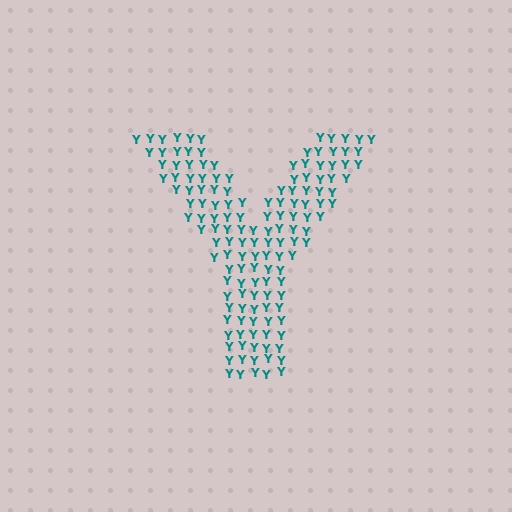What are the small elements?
The small elements are letter Y's.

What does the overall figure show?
The overall figure shows the letter Y.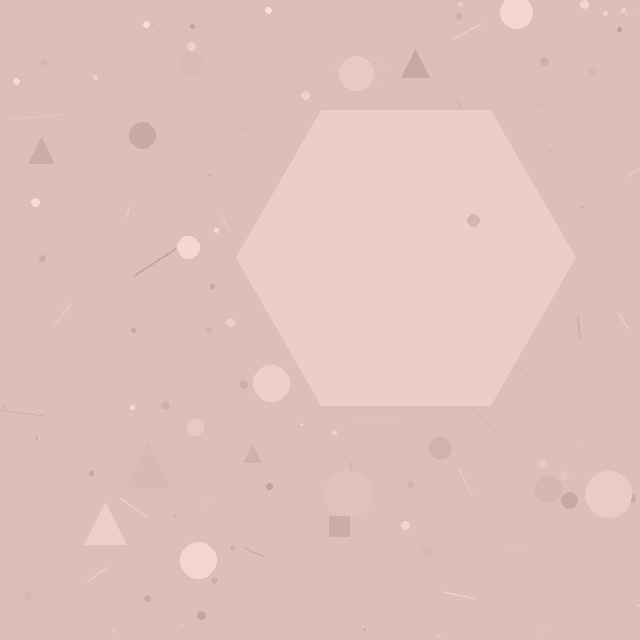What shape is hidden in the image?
A hexagon is hidden in the image.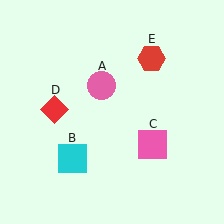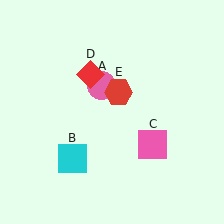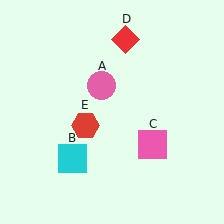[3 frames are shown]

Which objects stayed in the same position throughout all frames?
Pink circle (object A) and cyan square (object B) and pink square (object C) remained stationary.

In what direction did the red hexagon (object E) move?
The red hexagon (object E) moved down and to the left.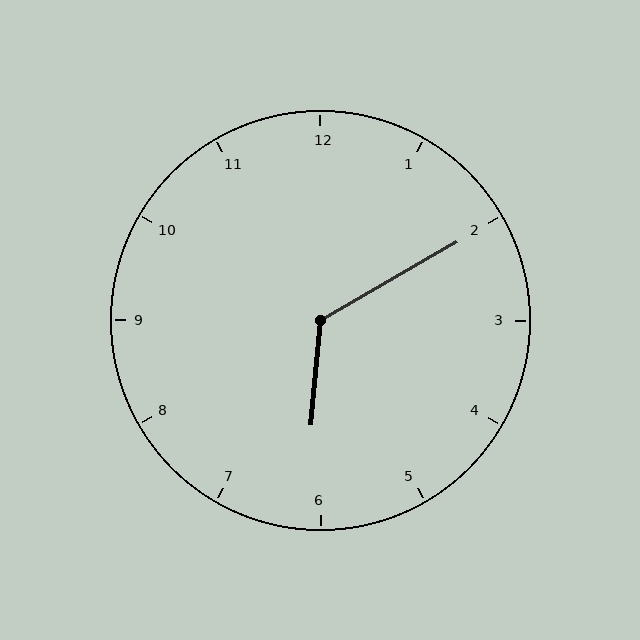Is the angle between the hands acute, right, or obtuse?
It is obtuse.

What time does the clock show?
6:10.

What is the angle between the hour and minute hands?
Approximately 125 degrees.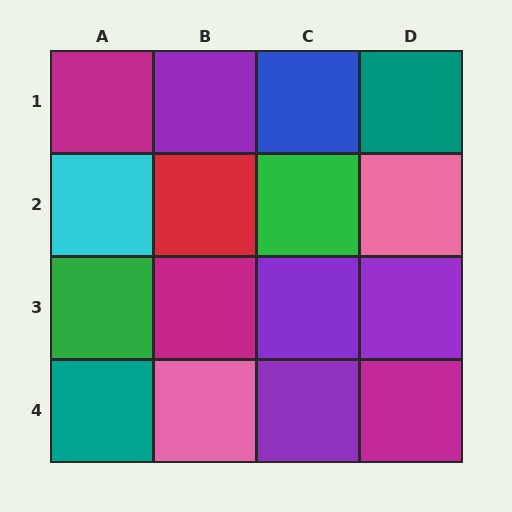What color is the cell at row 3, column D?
Purple.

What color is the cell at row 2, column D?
Pink.